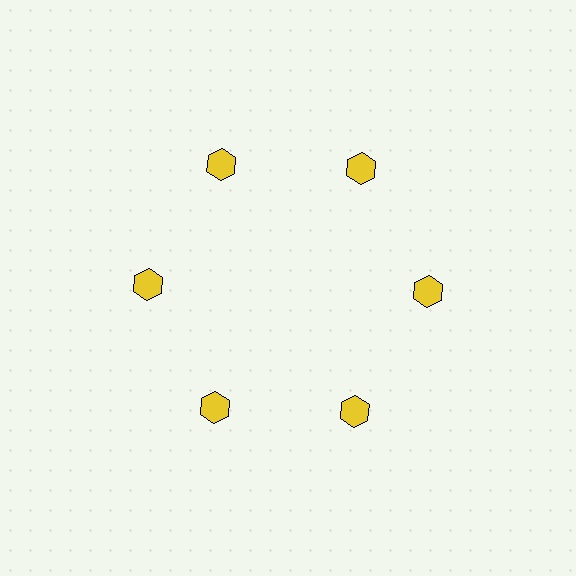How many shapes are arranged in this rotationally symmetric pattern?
There are 6 shapes, arranged in 6 groups of 1.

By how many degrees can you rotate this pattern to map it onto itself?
The pattern maps onto itself every 60 degrees of rotation.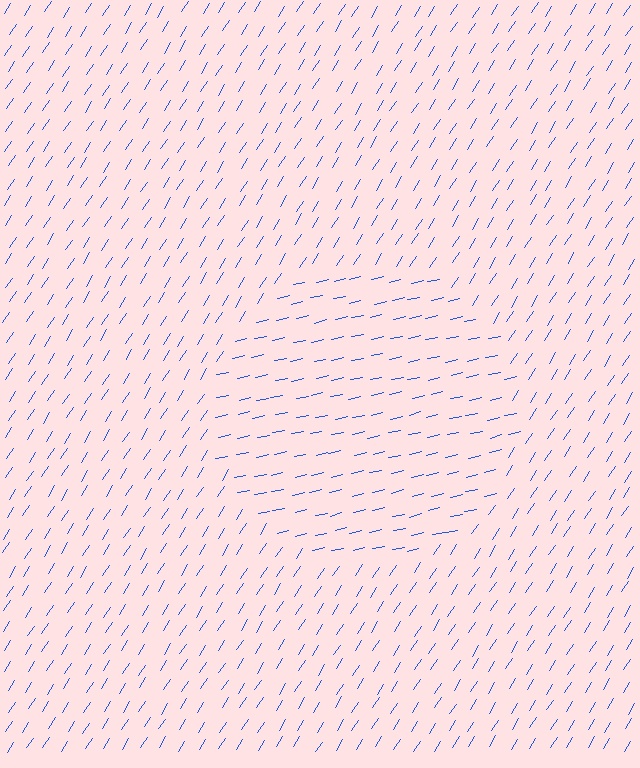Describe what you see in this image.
The image is filled with small blue line segments. A circle region in the image has lines oriented differently from the surrounding lines, creating a visible texture boundary.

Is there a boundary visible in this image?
Yes, there is a texture boundary formed by a change in line orientation.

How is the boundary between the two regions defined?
The boundary is defined purely by a change in line orientation (approximately 45 degrees difference). All lines are the same color and thickness.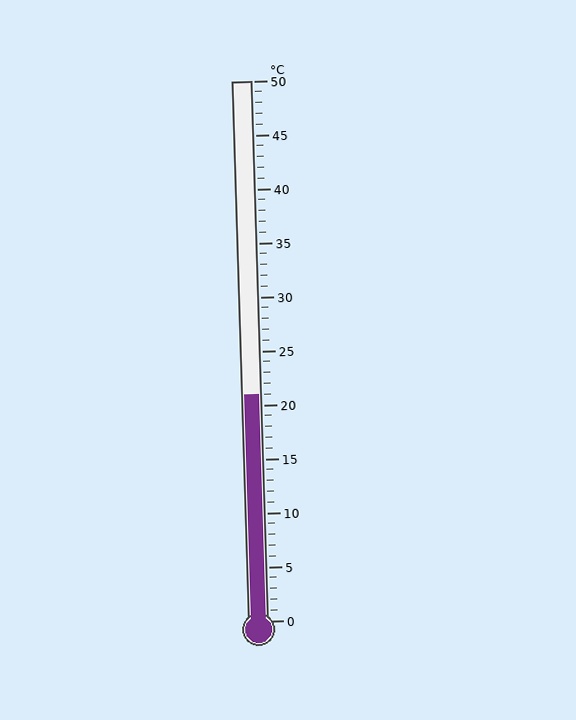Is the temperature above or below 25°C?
The temperature is below 25°C.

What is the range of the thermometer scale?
The thermometer scale ranges from 0°C to 50°C.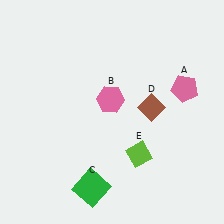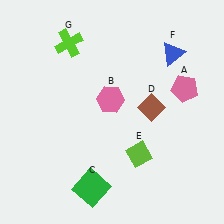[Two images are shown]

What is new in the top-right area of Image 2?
A blue triangle (F) was added in the top-right area of Image 2.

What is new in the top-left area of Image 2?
A lime cross (G) was added in the top-left area of Image 2.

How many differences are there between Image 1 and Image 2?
There are 2 differences between the two images.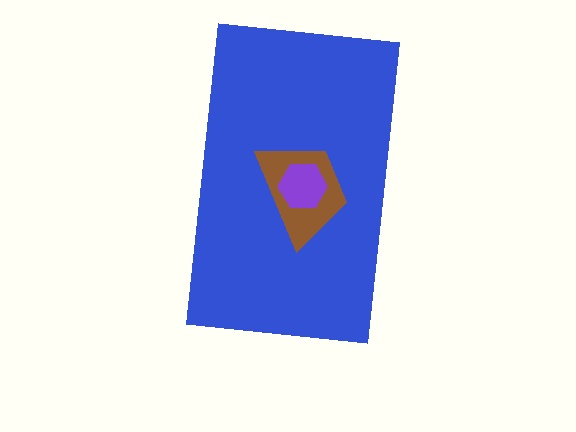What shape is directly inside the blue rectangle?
The brown trapezoid.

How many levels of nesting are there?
3.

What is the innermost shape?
The purple hexagon.